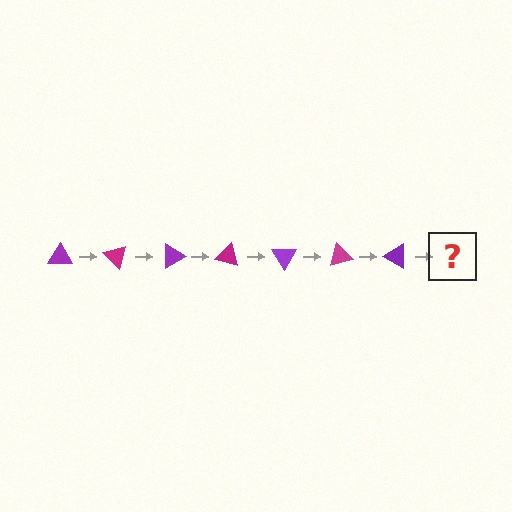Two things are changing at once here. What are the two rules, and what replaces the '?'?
The two rules are that it rotates 45 degrees each step and the color cycles through purple and magenta. The '?' should be a magenta triangle, rotated 315 degrees from the start.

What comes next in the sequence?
The next element should be a magenta triangle, rotated 315 degrees from the start.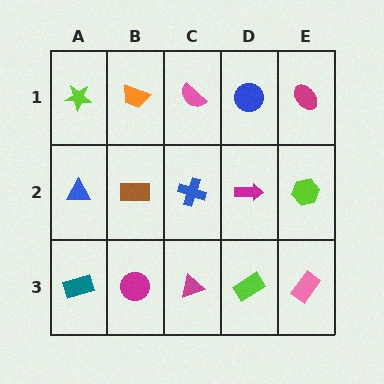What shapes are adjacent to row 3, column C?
A blue cross (row 2, column C), a magenta circle (row 3, column B), a lime rectangle (row 3, column D).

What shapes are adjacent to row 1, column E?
A lime hexagon (row 2, column E), a blue circle (row 1, column D).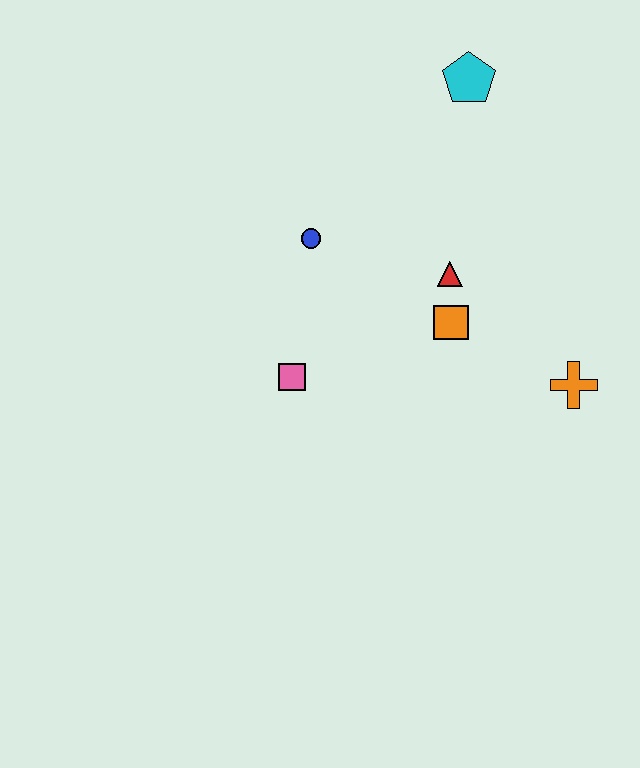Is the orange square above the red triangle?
No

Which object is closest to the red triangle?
The orange square is closest to the red triangle.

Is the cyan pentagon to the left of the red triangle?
No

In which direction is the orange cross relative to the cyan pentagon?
The orange cross is below the cyan pentagon.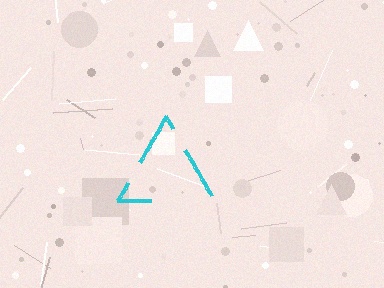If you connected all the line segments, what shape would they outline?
They would outline a triangle.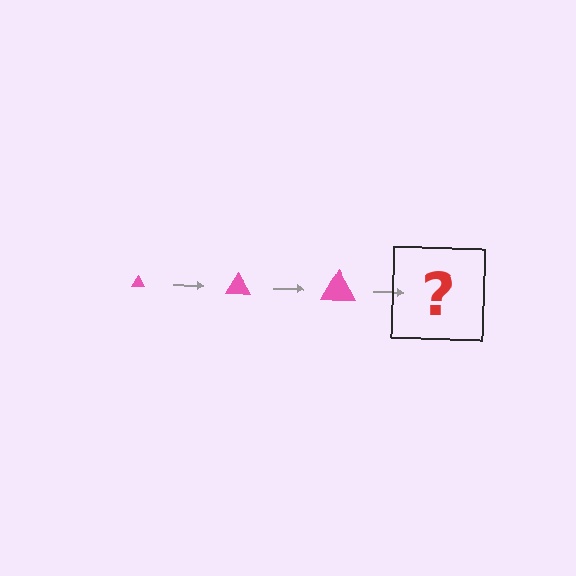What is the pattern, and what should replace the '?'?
The pattern is that the triangle gets progressively larger each step. The '?' should be a pink triangle, larger than the previous one.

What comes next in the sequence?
The next element should be a pink triangle, larger than the previous one.